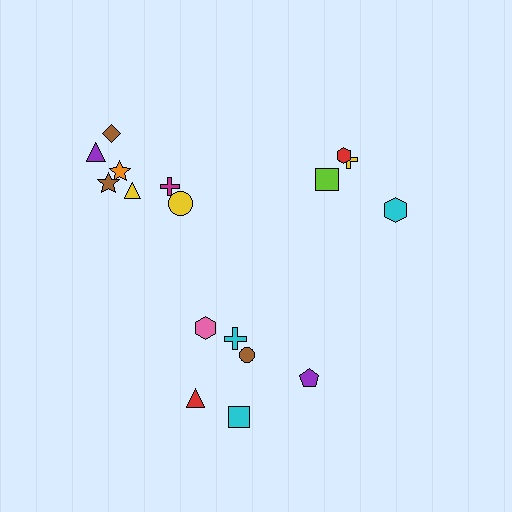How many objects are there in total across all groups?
There are 17 objects.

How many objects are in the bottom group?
There are 6 objects.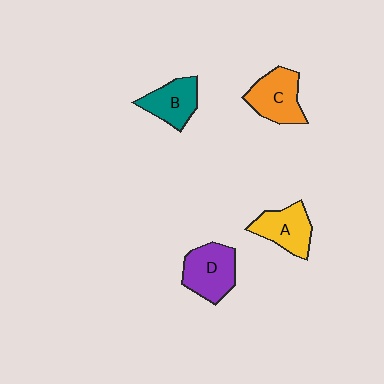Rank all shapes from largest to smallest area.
From largest to smallest: D (purple), C (orange), A (yellow), B (teal).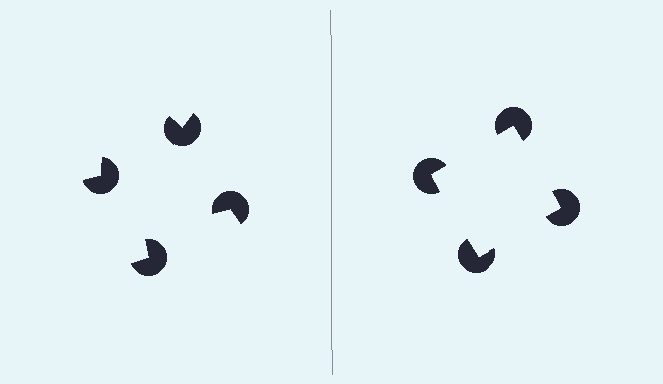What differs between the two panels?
The pac-man discs are positioned identically on both sides; only the wedge orientations differ. On the right they align to a square; on the left they are misaligned.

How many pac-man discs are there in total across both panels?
8 — 4 on each side.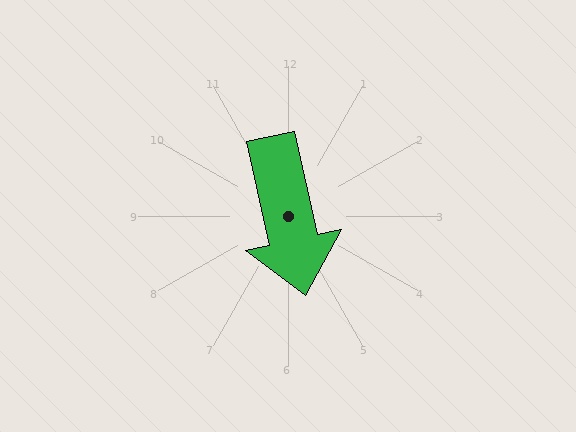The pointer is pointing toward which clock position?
Roughly 6 o'clock.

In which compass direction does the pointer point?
South.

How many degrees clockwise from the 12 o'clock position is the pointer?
Approximately 168 degrees.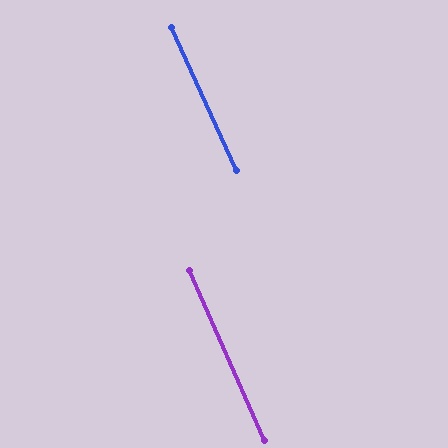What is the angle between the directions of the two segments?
Approximately 1 degree.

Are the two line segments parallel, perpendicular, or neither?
Parallel — their directions differ by only 0.8°.